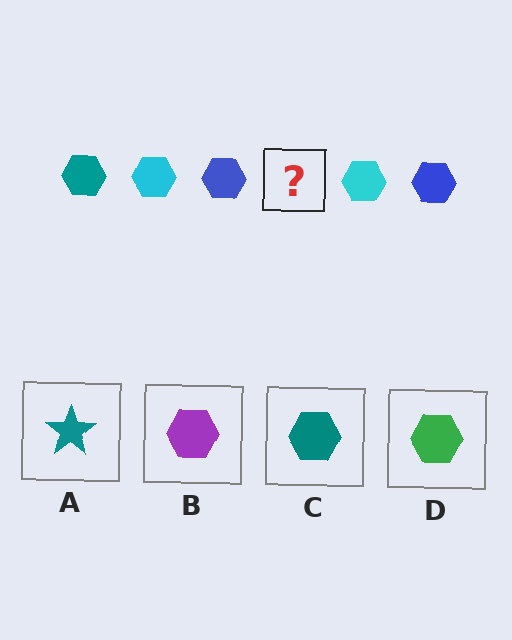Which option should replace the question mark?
Option C.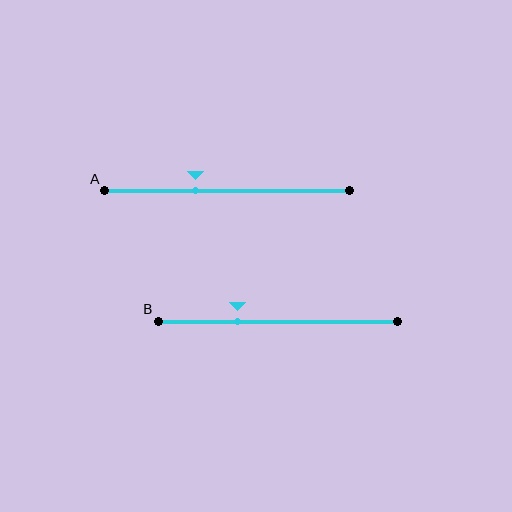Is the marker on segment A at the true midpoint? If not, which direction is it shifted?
No, the marker on segment A is shifted to the left by about 13% of the segment length.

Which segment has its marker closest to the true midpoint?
Segment A has its marker closest to the true midpoint.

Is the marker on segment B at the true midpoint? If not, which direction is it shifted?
No, the marker on segment B is shifted to the left by about 17% of the segment length.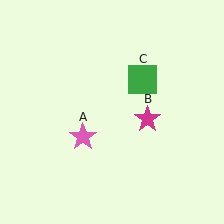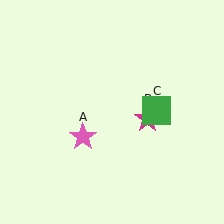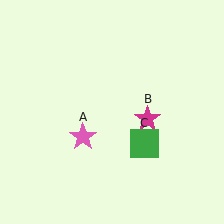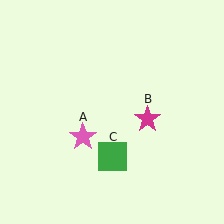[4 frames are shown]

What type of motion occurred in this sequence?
The green square (object C) rotated clockwise around the center of the scene.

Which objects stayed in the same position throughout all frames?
Pink star (object A) and magenta star (object B) remained stationary.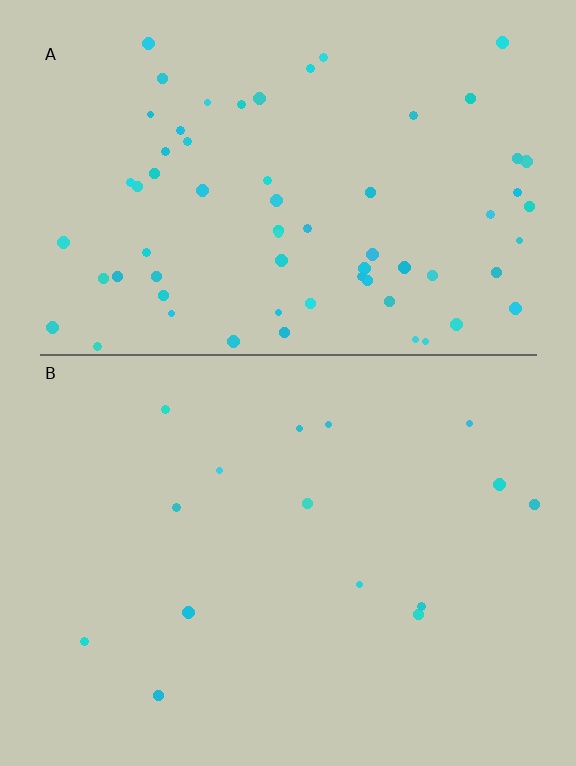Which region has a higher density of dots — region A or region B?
A (the top).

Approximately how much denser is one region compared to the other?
Approximately 4.4× — region A over region B.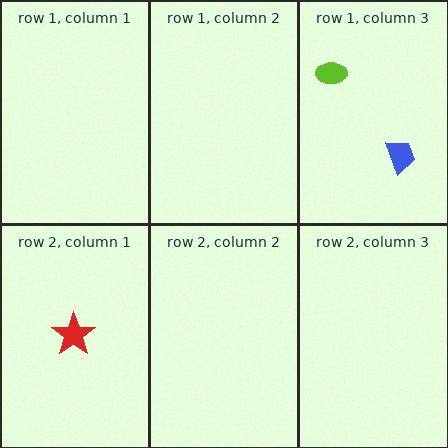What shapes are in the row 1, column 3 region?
The lime ellipse, the blue trapezoid.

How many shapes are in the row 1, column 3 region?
2.